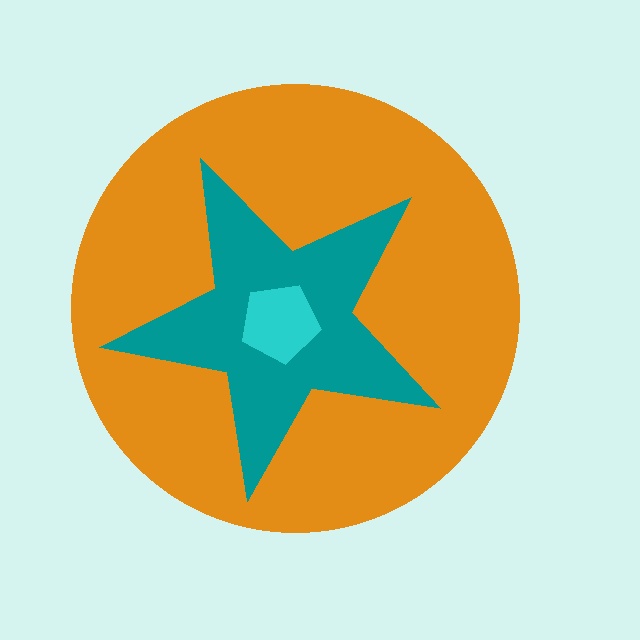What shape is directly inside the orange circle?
The teal star.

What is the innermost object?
The cyan pentagon.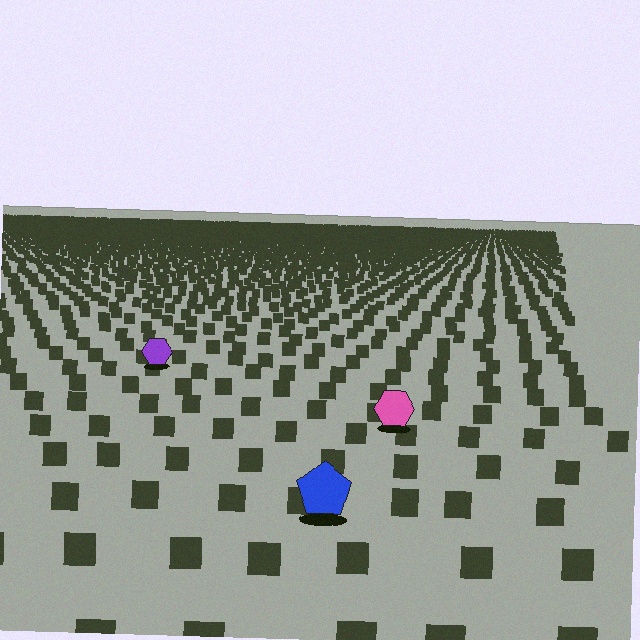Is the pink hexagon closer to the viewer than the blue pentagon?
No. The blue pentagon is closer — you can tell from the texture gradient: the ground texture is coarser near it.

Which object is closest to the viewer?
The blue pentagon is closest. The texture marks near it are larger and more spread out.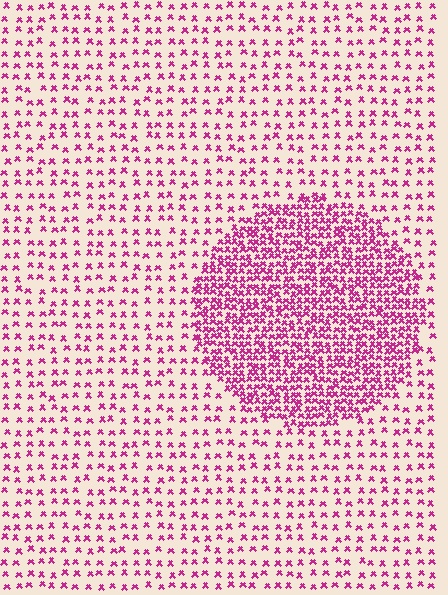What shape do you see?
I see a circle.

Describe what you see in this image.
The image contains small magenta elements arranged at two different densities. A circle-shaped region is visible where the elements are more densely packed than the surrounding area.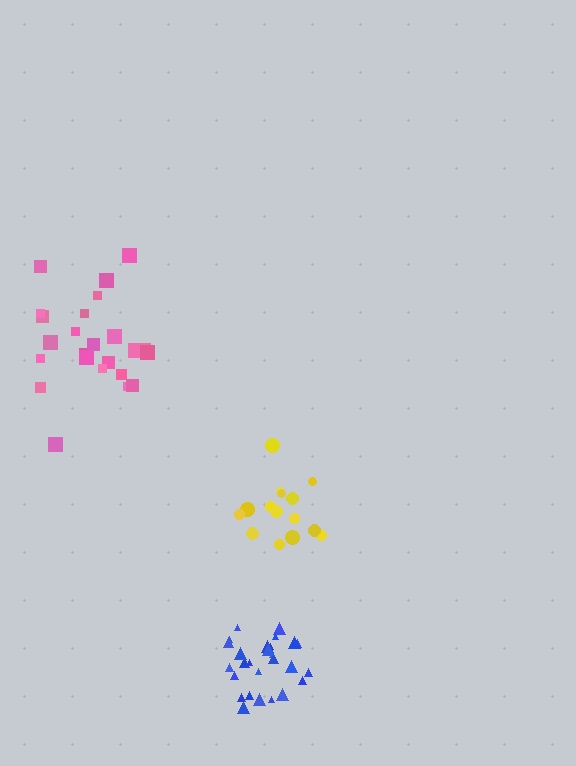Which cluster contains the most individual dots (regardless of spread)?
Blue (27).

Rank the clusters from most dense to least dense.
blue, yellow, pink.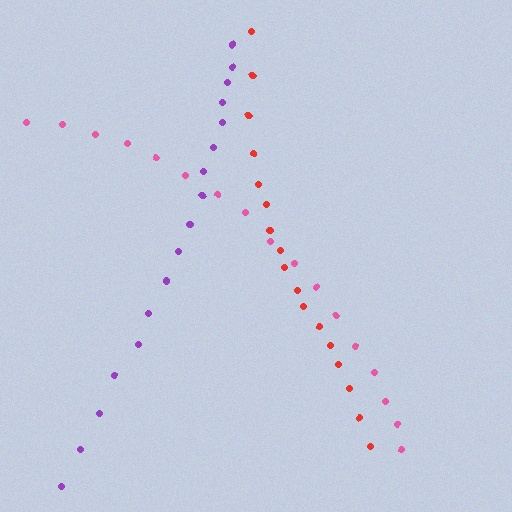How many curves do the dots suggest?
There are 3 distinct paths.